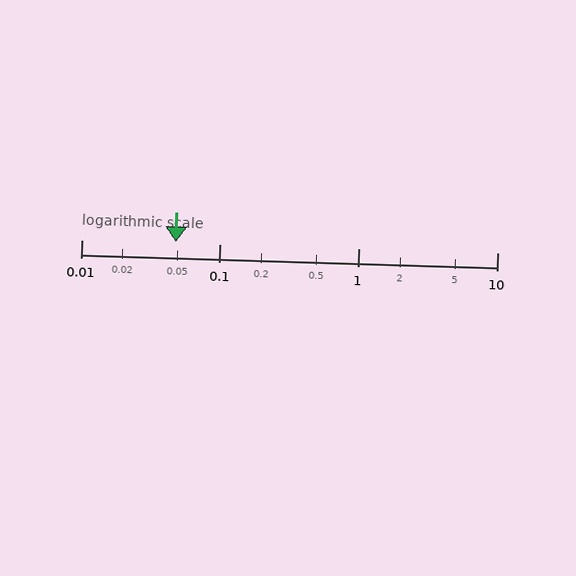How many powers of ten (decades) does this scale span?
The scale spans 3 decades, from 0.01 to 10.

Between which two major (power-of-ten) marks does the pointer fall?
The pointer is between 0.01 and 0.1.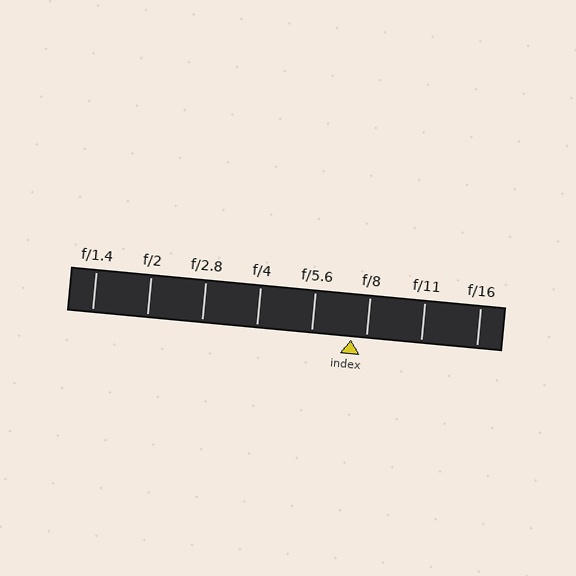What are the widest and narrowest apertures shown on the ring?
The widest aperture shown is f/1.4 and the narrowest is f/16.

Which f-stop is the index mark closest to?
The index mark is closest to f/8.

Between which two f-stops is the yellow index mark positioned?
The index mark is between f/5.6 and f/8.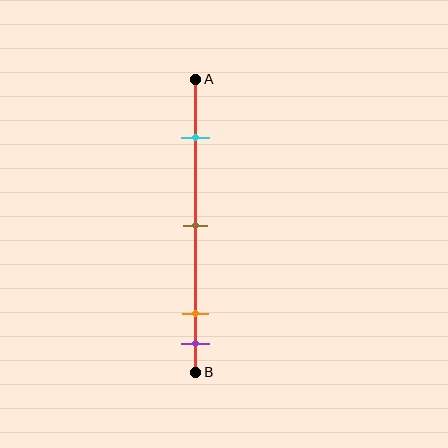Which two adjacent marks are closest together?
The orange and purple marks are the closest adjacent pair.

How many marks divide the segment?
There are 4 marks dividing the segment.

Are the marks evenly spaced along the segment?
No, the marks are not evenly spaced.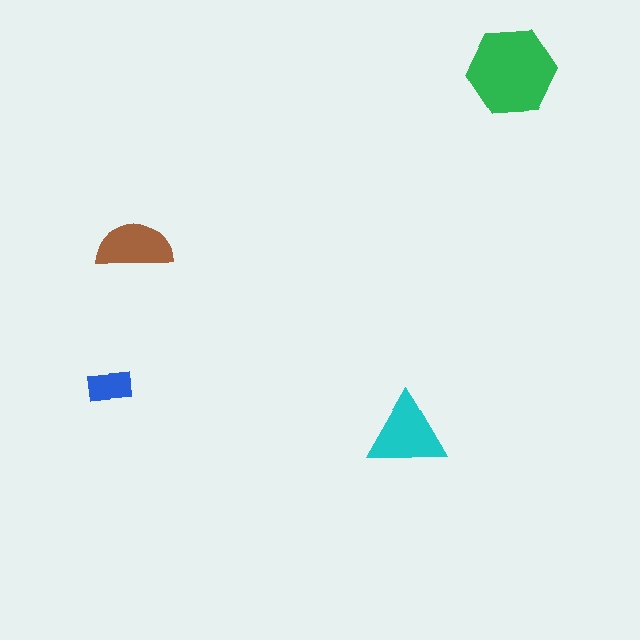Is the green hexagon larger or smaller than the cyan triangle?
Larger.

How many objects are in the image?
There are 4 objects in the image.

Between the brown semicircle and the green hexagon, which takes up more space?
The green hexagon.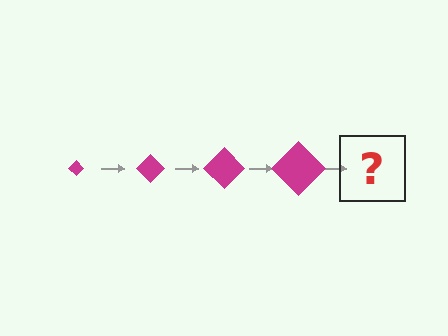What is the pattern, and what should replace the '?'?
The pattern is that the diamond gets progressively larger each step. The '?' should be a magenta diamond, larger than the previous one.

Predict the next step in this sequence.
The next step is a magenta diamond, larger than the previous one.